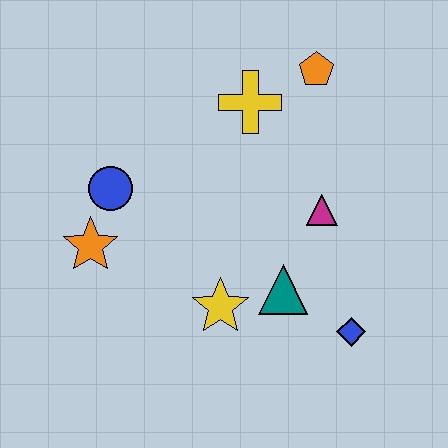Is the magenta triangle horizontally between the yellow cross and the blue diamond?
Yes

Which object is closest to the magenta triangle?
The teal triangle is closest to the magenta triangle.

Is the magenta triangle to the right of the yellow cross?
Yes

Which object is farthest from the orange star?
The orange pentagon is farthest from the orange star.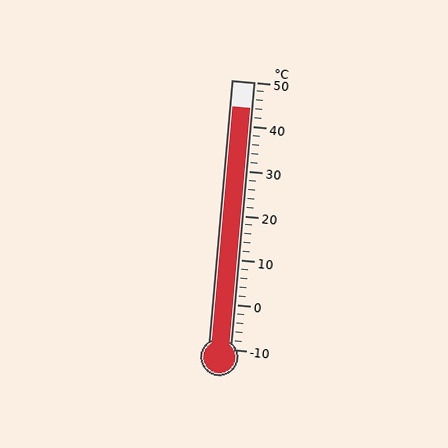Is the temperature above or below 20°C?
The temperature is above 20°C.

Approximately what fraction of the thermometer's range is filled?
The thermometer is filled to approximately 90% of its range.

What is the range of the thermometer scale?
The thermometer scale ranges from -10°C to 50°C.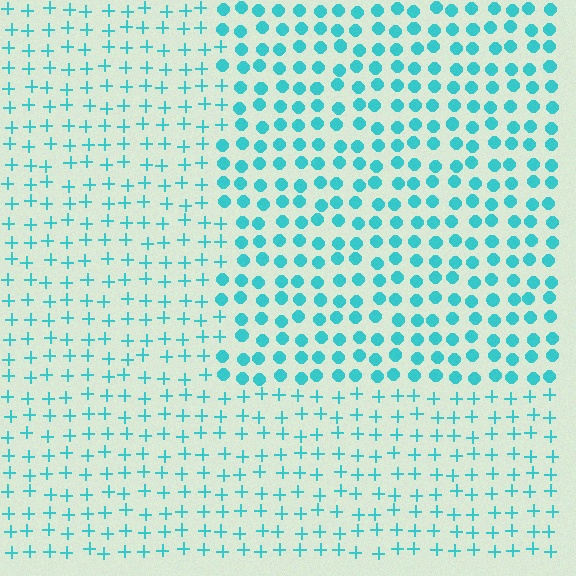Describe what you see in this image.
The image is filled with small cyan elements arranged in a uniform grid. A rectangle-shaped region contains circles, while the surrounding area contains plus signs. The boundary is defined purely by the change in element shape.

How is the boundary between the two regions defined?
The boundary is defined by a change in element shape: circles inside vs. plus signs outside. All elements share the same color and spacing.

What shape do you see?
I see a rectangle.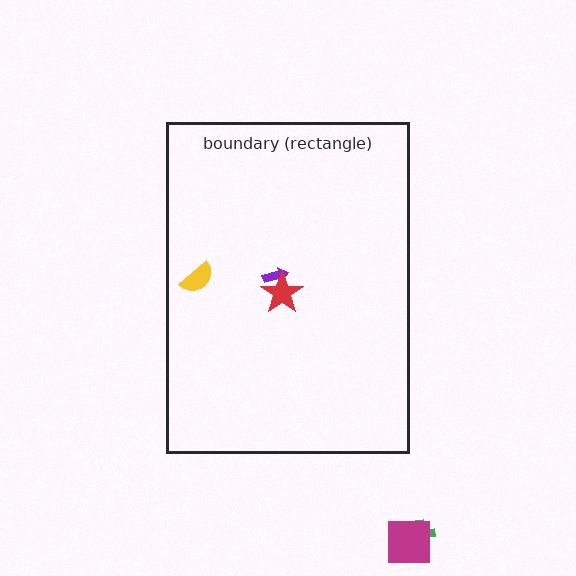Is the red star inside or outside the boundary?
Inside.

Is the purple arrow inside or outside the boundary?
Inside.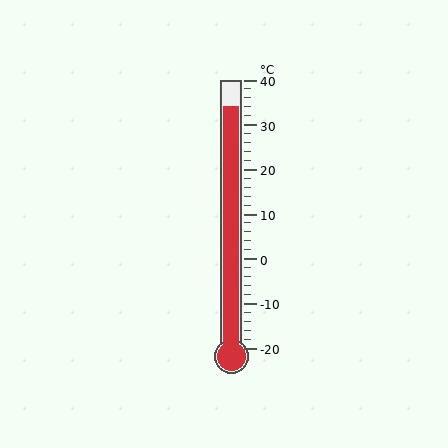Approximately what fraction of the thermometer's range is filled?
The thermometer is filled to approximately 90% of its range.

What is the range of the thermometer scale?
The thermometer scale ranges from -20°C to 40°C.